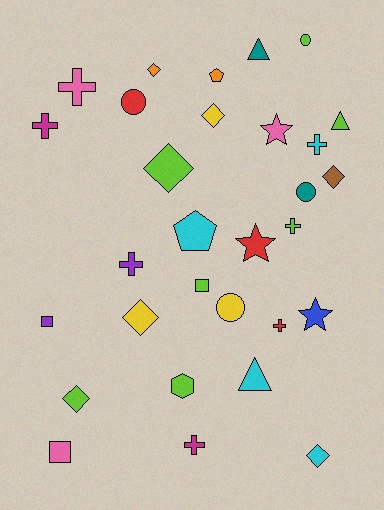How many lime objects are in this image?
There are 7 lime objects.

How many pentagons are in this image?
There are 2 pentagons.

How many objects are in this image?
There are 30 objects.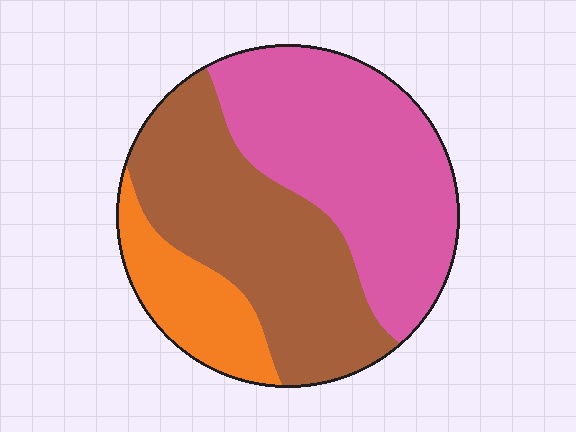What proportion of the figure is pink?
Pink takes up between a quarter and a half of the figure.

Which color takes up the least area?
Orange, at roughly 15%.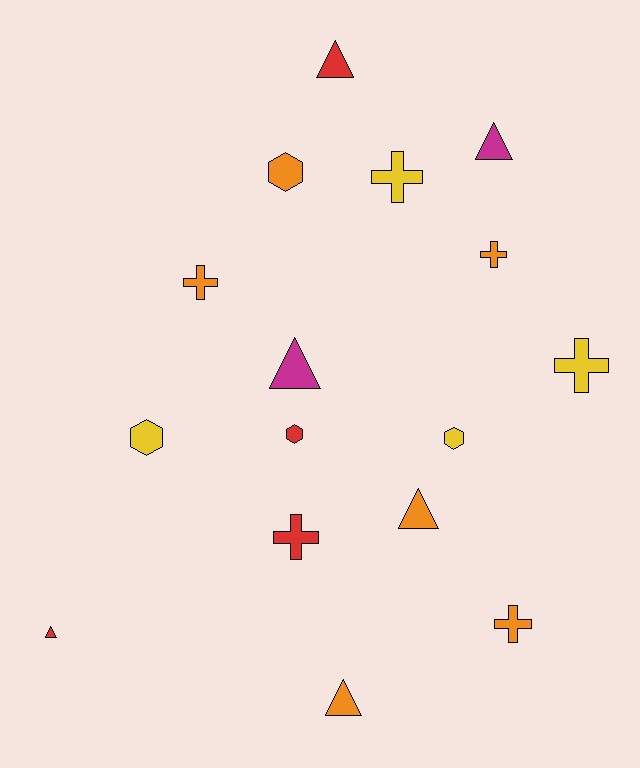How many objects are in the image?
There are 16 objects.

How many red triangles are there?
There are 2 red triangles.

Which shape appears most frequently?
Triangle, with 6 objects.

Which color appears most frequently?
Orange, with 6 objects.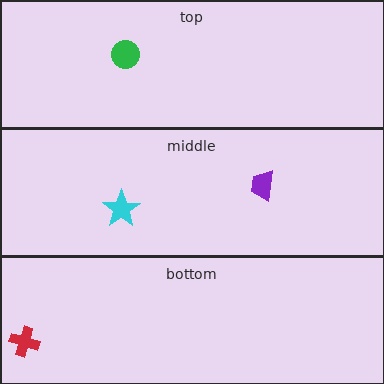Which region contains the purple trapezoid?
The middle region.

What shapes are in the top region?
The green circle.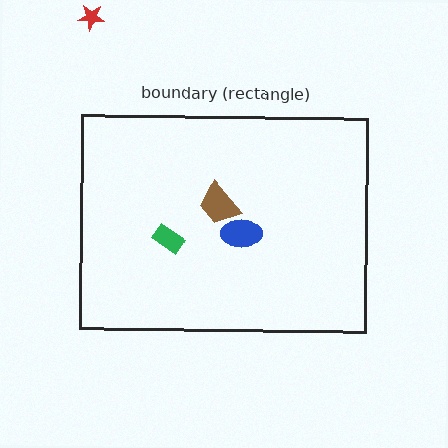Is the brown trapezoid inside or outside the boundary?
Inside.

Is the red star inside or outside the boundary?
Outside.